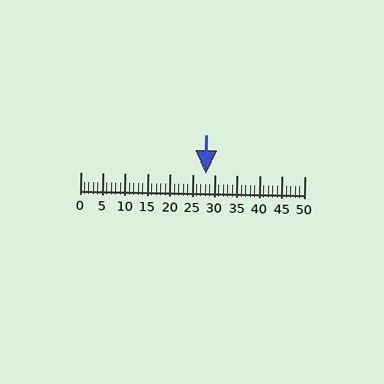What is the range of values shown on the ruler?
The ruler shows values from 0 to 50.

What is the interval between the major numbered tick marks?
The major tick marks are spaced 5 units apart.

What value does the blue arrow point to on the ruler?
The blue arrow points to approximately 28.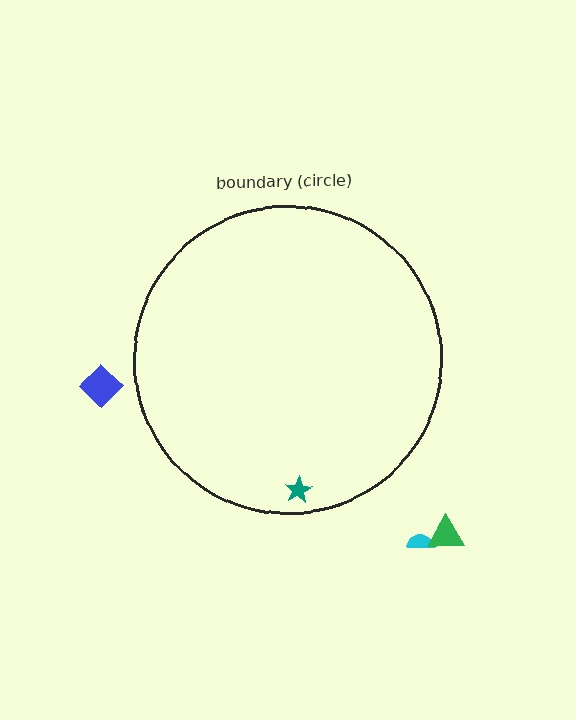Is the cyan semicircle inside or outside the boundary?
Outside.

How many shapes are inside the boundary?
1 inside, 3 outside.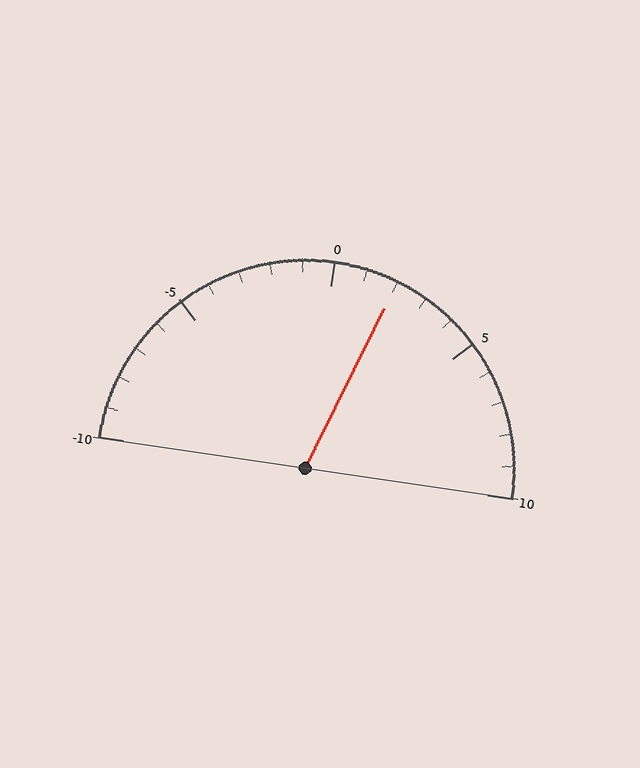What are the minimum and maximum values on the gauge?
The gauge ranges from -10 to 10.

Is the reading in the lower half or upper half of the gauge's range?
The reading is in the upper half of the range (-10 to 10).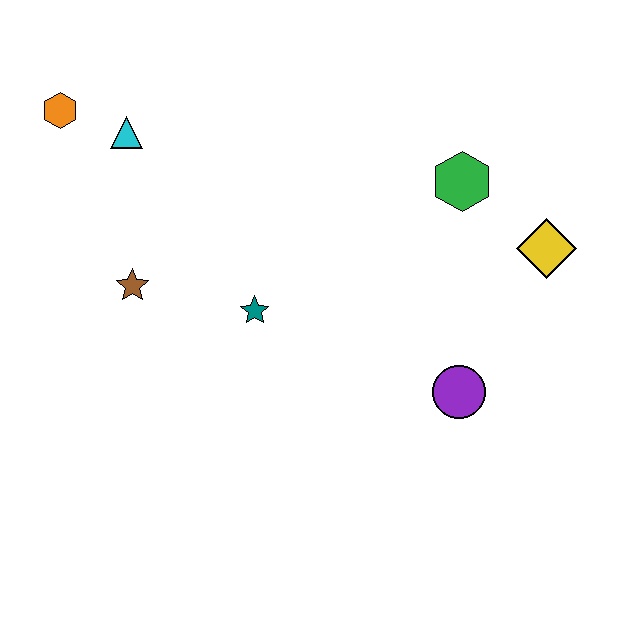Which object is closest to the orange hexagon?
The cyan triangle is closest to the orange hexagon.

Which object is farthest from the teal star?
The yellow diamond is farthest from the teal star.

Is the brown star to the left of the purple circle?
Yes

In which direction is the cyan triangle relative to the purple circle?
The cyan triangle is to the left of the purple circle.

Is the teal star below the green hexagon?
Yes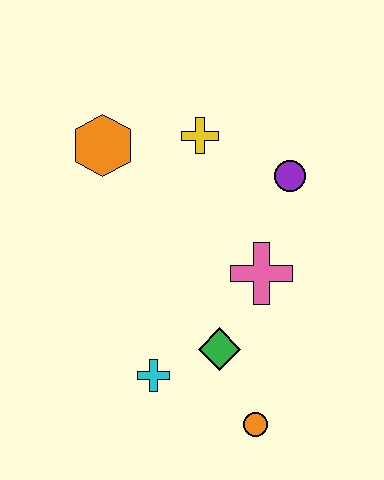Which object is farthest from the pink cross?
The orange hexagon is farthest from the pink cross.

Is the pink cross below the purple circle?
Yes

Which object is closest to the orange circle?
The green diamond is closest to the orange circle.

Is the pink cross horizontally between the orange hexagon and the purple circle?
Yes